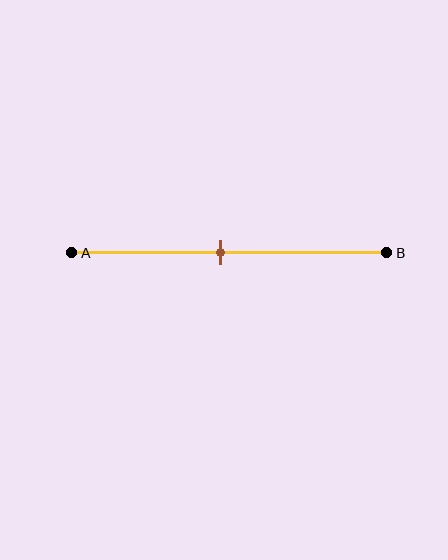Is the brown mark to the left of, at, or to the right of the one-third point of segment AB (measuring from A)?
The brown mark is to the right of the one-third point of segment AB.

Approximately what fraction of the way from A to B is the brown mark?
The brown mark is approximately 45% of the way from A to B.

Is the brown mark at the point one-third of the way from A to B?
No, the mark is at about 45% from A, not at the 33% one-third point.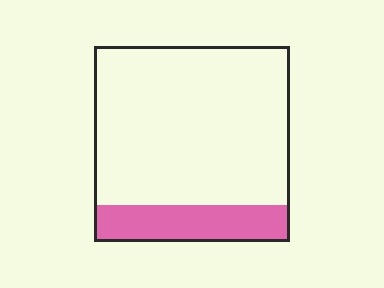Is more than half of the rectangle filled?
No.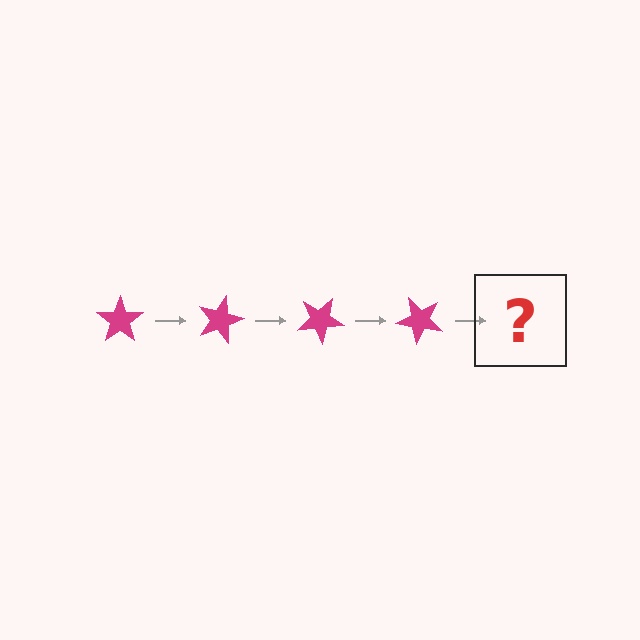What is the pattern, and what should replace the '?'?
The pattern is that the star rotates 15 degrees each step. The '?' should be a magenta star rotated 60 degrees.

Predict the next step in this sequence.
The next step is a magenta star rotated 60 degrees.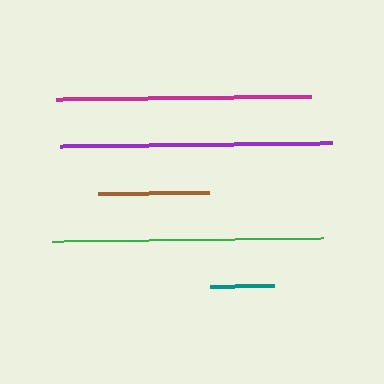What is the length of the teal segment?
The teal segment is approximately 64 pixels long.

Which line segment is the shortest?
The teal line is the shortest at approximately 64 pixels.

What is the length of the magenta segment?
The magenta segment is approximately 256 pixels long.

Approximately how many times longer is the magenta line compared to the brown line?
The magenta line is approximately 2.3 times the length of the brown line.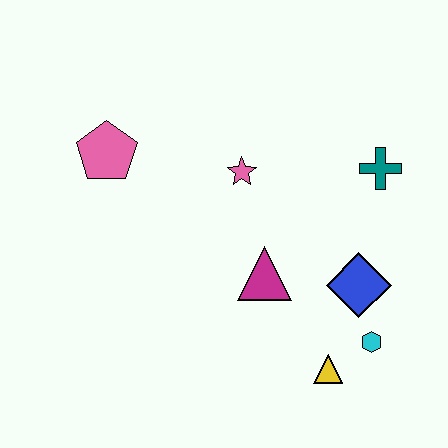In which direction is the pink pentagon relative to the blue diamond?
The pink pentagon is to the left of the blue diamond.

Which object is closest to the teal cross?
The blue diamond is closest to the teal cross.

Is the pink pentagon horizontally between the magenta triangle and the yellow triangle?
No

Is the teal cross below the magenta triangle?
No